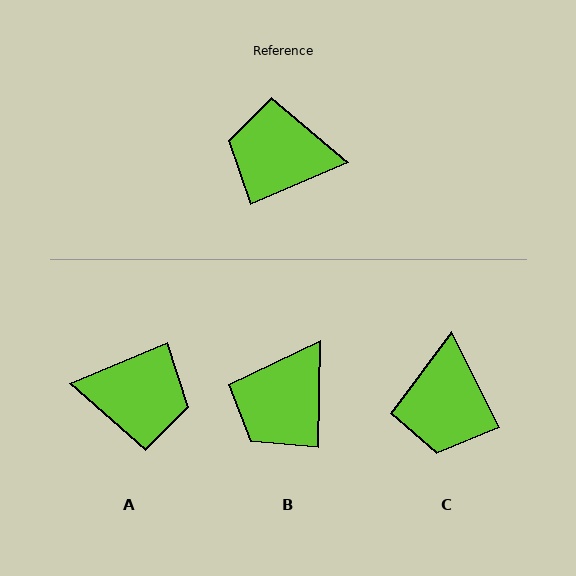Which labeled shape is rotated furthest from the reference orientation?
A, about 179 degrees away.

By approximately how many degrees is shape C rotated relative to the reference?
Approximately 94 degrees counter-clockwise.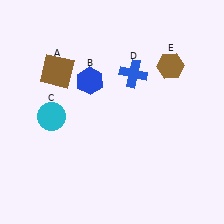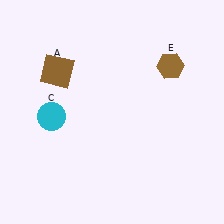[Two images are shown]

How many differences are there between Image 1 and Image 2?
There are 2 differences between the two images.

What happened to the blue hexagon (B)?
The blue hexagon (B) was removed in Image 2. It was in the top-left area of Image 1.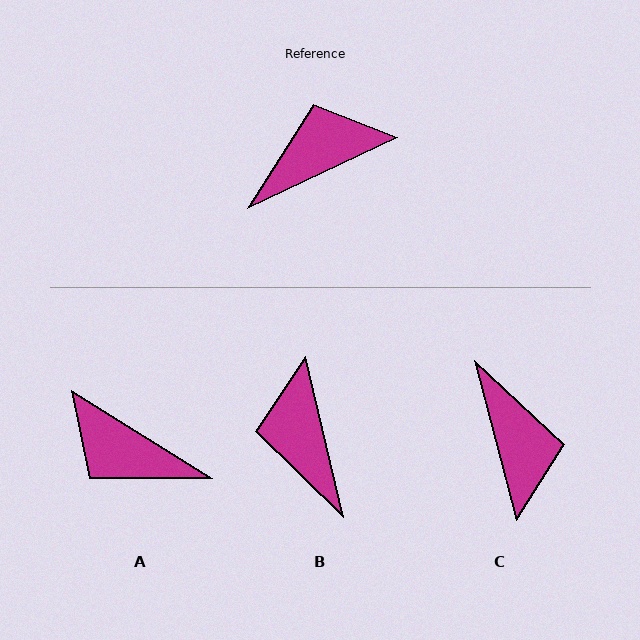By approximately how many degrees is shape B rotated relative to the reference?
Approximately 78 degrees counter-clockwise.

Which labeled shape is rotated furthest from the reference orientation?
A, about 123 degrees away.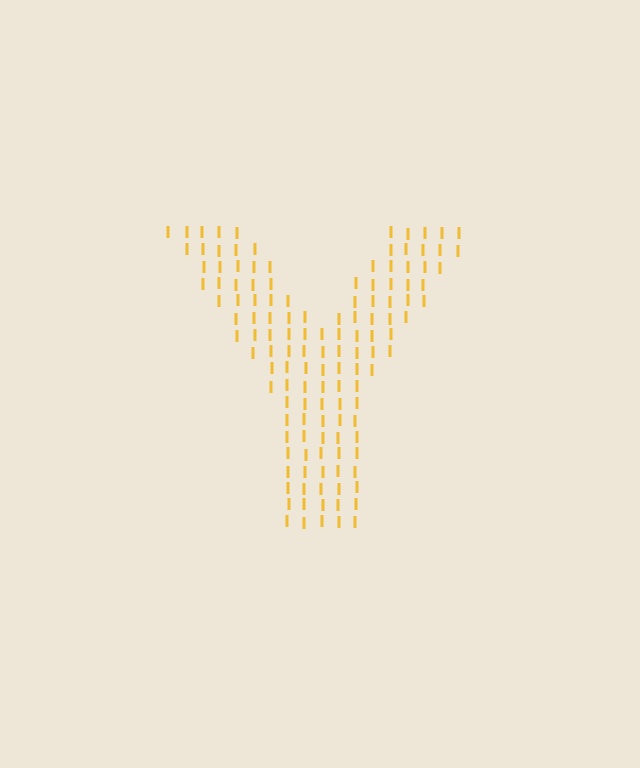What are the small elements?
The small elements are letter I's.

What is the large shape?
The large shape is the letter Y.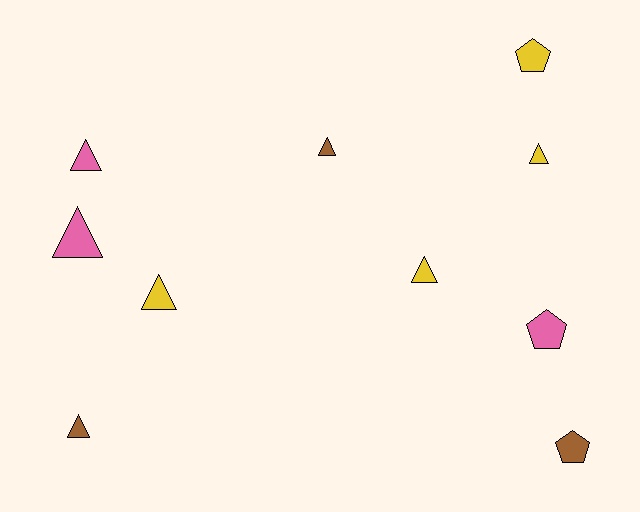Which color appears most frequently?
Yellow, with 4 objects.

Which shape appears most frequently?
Triangle, with 7 objects.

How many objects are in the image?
There are 10 objects.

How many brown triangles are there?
There are 2 brown triangles.